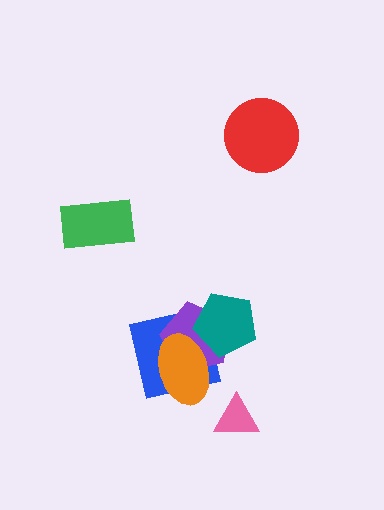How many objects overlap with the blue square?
3 objects overlap with the blue square.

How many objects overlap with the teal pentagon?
3 objects overlap with the teal pentagon.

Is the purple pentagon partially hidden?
Yes, it is partially covered by another shape.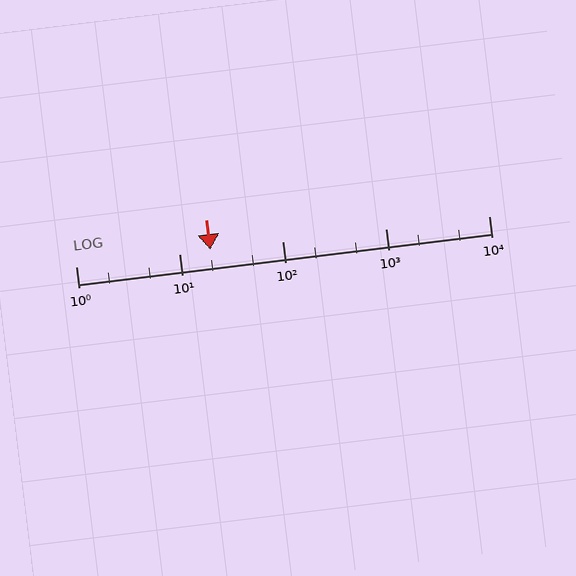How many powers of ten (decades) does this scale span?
The scale spans 4 decades, from 1 to 10000.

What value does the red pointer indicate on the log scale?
The pointer indicates approximately 20.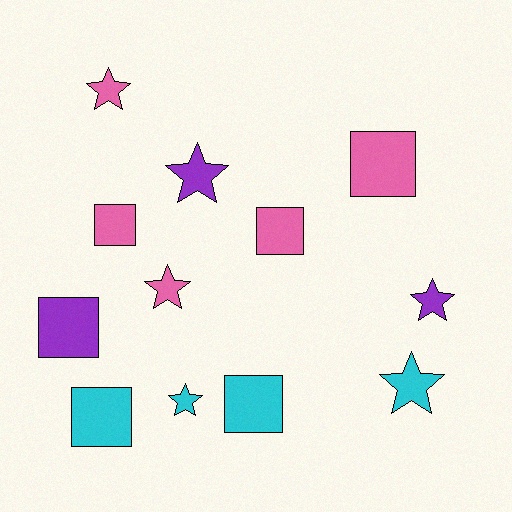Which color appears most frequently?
Pink, with 5 objects.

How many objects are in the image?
There are 12 objects.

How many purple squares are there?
There is 1 purple square.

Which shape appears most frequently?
Star, with 6 objects.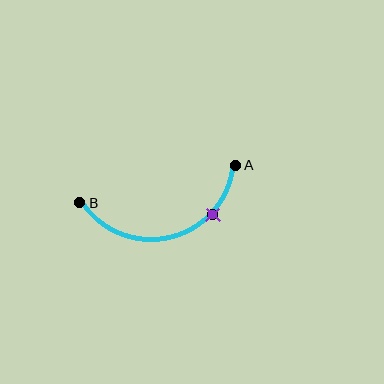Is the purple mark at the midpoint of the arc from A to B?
No. The purple mark lies on the arc but is closer to endpoint A. The arc midpoint would be at the point on the curve equidistant along the arc from both A and B.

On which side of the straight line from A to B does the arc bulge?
The arc bulges below the straight line connecting A and B.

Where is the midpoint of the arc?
The arc midpoint is the point on the curve farthest from the straight line joining A and B. It sits below that line.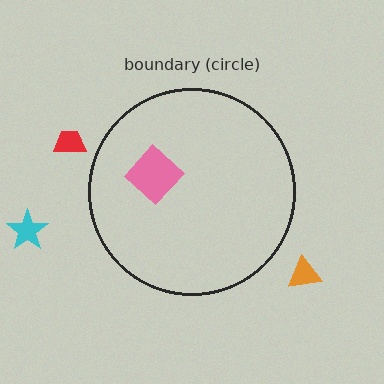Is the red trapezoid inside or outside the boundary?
Outside.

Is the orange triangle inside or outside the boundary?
Outside.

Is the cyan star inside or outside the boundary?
Outside.